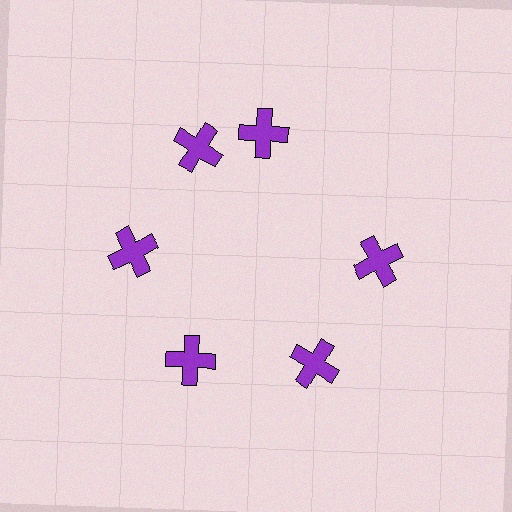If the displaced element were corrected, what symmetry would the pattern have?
It would have 6-fold rotational symmetry — the pattern would map onto itself every 60 degrees.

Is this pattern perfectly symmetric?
No. The 6 purple crosses are arranged in a ring, but one element near the 1 o'clock position is rotated out of alignment along the ring, breaking the 6-fold rotational symmetry.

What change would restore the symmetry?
The symmetry would be restored by rotating it back into even spacing with its neighbors so that all 6 crosses sit at equal angles and equal distance from the center.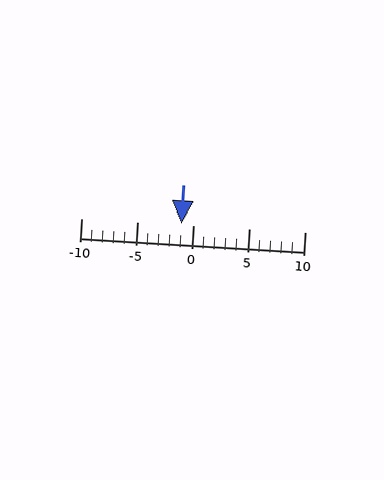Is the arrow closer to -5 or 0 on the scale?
The arrow is closer to 0.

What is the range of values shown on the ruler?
The ruler shows values from -10 to 10.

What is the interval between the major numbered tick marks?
The major tick marks are spaced 5 units apart.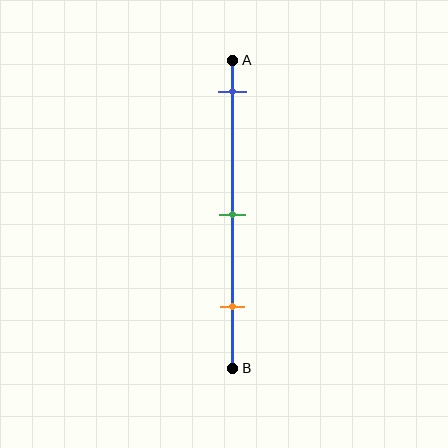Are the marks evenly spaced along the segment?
Yes, the marks are approximately evenly spaced.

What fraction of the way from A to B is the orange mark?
The orange mark is approximately 80% (0.8) of the way from A to B.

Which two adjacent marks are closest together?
The green and orange marks are the closest adjacent pair.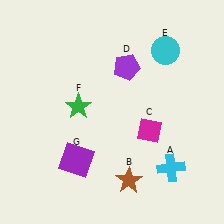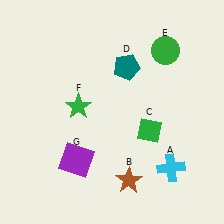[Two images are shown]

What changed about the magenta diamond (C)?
In Image 1, C is magenta. In Image 2, it changed to green.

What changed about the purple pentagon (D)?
In Image 1, D is purple. In Image 2, it changed to teal.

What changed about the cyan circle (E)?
In Image 1, E is cyan. In Image 2, it changed to green.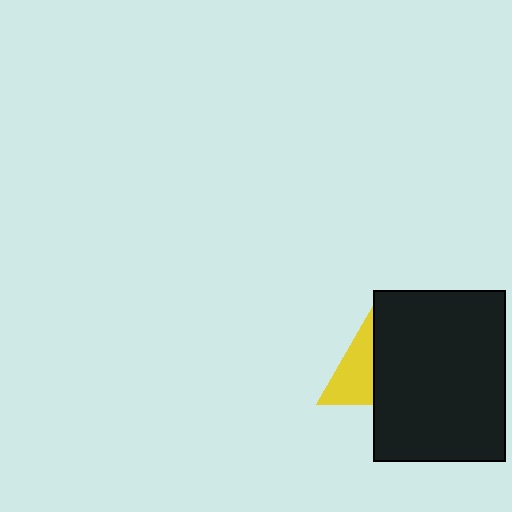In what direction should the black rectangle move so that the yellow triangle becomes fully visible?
The black rectangle should move right. That is the shortest direction to clear the overlap and leave the yellow triangle fully visible.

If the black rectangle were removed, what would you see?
You would see the complete yellow triangle.